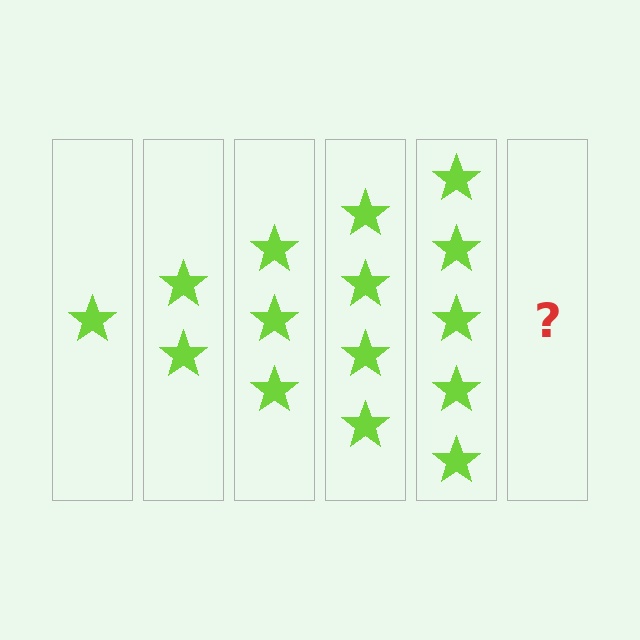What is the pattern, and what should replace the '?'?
The pattern is that each step adds one more star. The '?' should be 6 stars.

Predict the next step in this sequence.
The next step is 6 stars.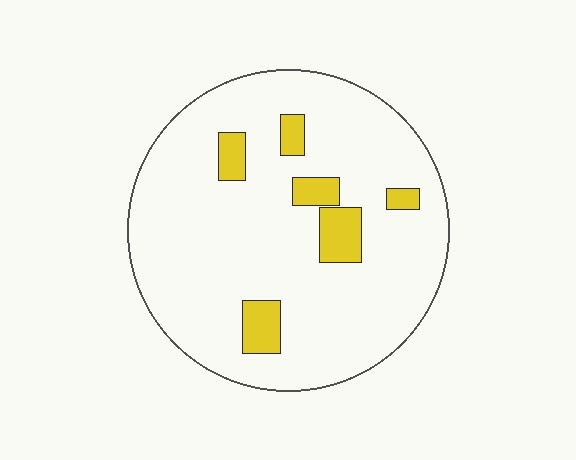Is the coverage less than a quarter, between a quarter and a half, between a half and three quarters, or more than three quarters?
Less than a quarter.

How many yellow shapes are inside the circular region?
6.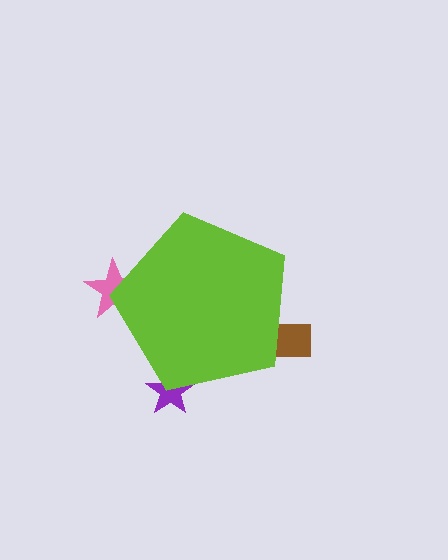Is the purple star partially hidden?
Yes, the purple star is partially hidden behind the lime pentagon.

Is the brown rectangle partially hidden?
Yes, the brown rectangle is partially hidden behind the lime pentagon.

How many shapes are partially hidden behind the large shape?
3 shapes are partially hidden.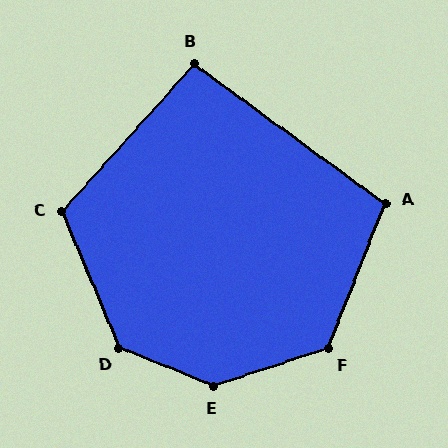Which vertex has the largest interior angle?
E, at approximately 140 degrees.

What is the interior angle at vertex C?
Approximately 115 degrees (obtuse).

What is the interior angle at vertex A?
Approximately 105 degrees (obtuse).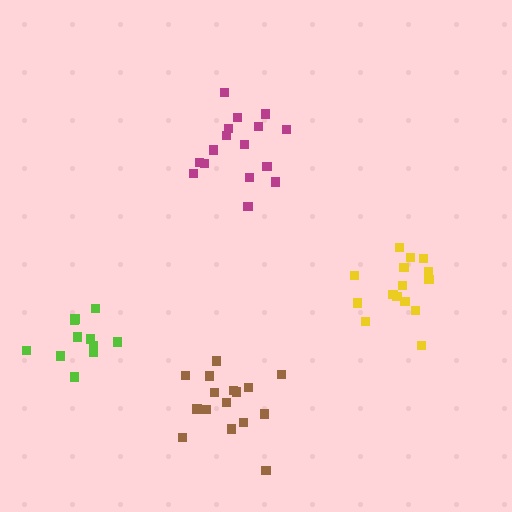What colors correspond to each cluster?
The clusters are colored: brown, magenta, yellow, lime.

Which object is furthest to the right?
The yellow cluster is rightmost.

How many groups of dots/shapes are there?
There are 4 groups.